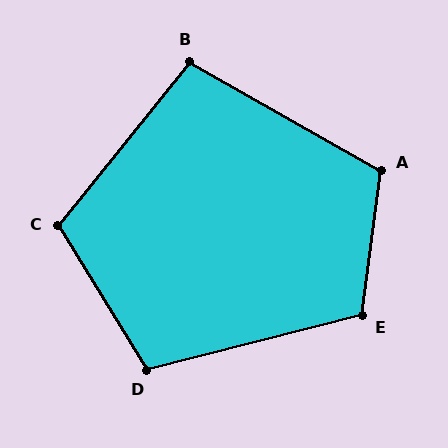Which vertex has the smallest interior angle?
B, at approximately 99 degrees.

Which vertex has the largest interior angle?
A, at approximately 112 degrees.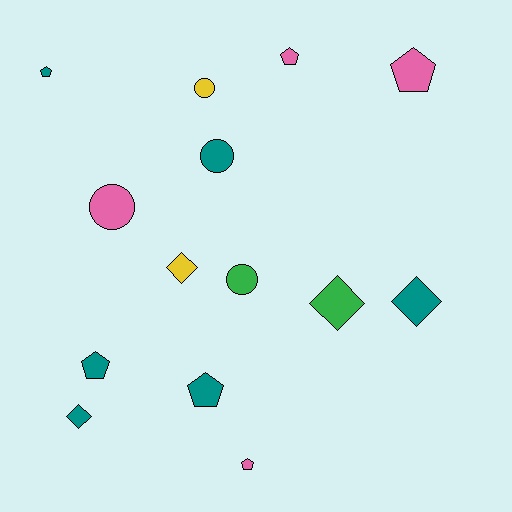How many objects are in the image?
There are 14 objects.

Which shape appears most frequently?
Pentagon, with 6 objects.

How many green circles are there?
There is 1 green circle.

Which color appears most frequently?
Teal, with 6 objects.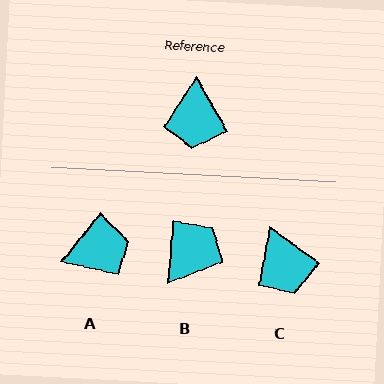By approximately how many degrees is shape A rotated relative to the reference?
Approximately 110 degrees counter-clockwise.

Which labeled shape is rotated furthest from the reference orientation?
B, about 145 degrees away.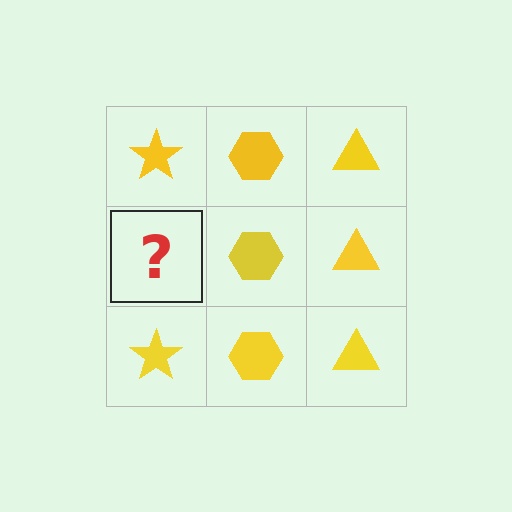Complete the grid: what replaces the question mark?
The question mark should be replaced with a yellow star.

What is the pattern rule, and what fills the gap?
The rule is that each column has a consistent shape. The gap should be filled with a yellow star.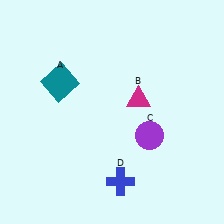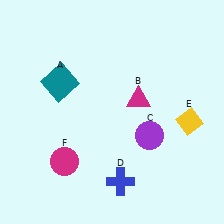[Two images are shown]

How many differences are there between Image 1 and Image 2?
There are 2 differences between the two images.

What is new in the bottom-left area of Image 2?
A magenta circle (F) was added in the bottom-left area of Image 2.